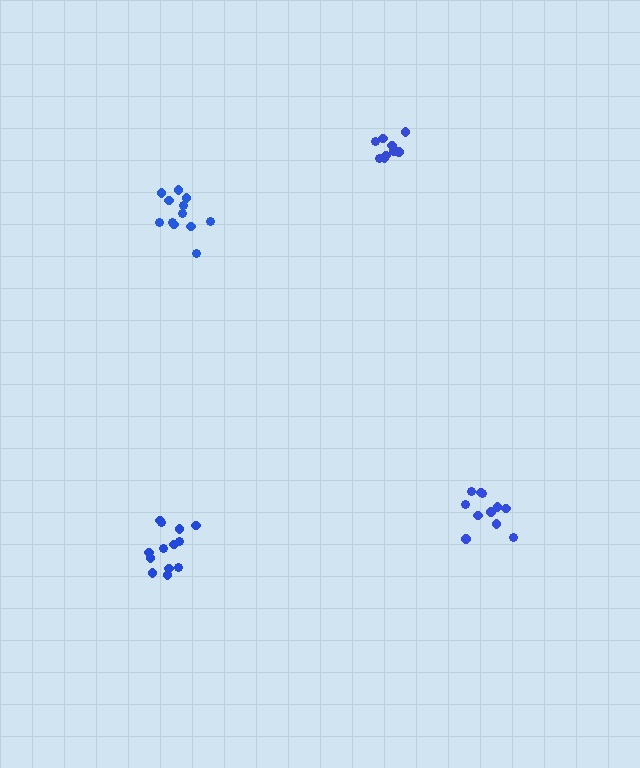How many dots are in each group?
Group 1: 12 dots, Group 2: 13 dots, Group 3: 9 dots, Group 4: 11 dots (45 total).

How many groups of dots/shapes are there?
There are 4 groups.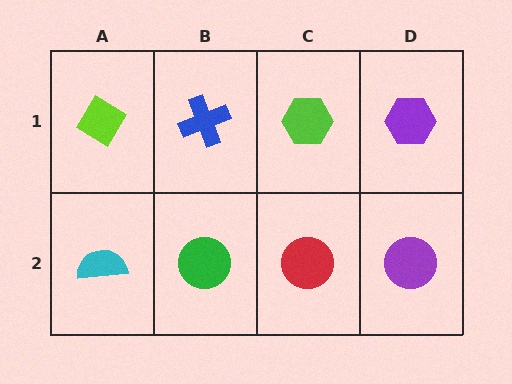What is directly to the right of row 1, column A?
A blue cross.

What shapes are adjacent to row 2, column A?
A lime diamond (row 1, column A), a green circle (row 2, column B).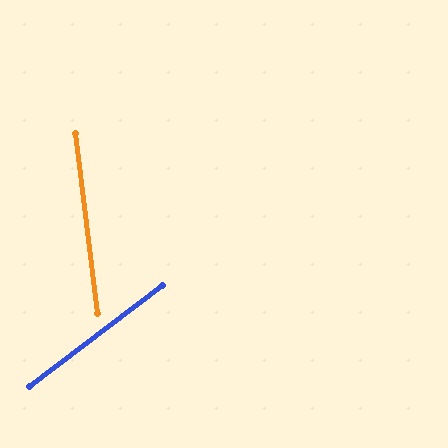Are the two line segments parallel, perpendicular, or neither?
Neither parallel nor perpendicular — they differ by about 60°.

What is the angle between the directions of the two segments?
Approximately 60 degrees.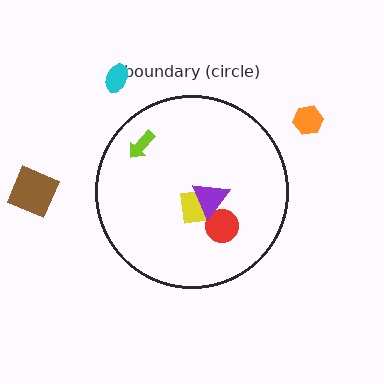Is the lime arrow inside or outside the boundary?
Inside.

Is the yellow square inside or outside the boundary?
Inside.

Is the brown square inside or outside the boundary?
Outside.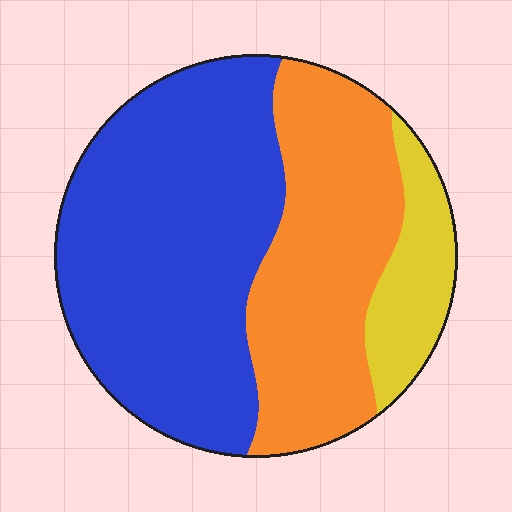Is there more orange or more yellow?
Orange.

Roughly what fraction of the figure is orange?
Orange takes up about one third (1/3) of the figure.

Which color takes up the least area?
Yellow, at roughly 10%.